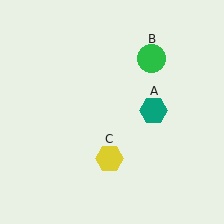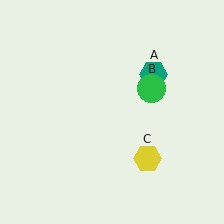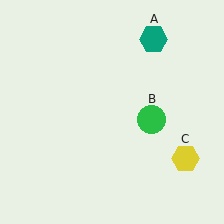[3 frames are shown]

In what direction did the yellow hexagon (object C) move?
The yellow hexagon (object C) moved right.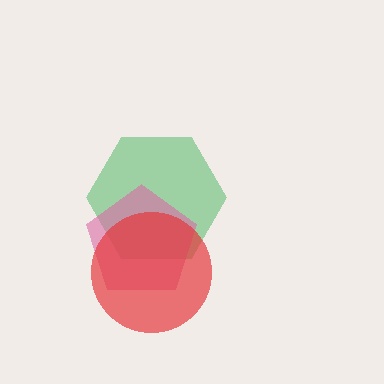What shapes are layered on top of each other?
The layered shapes are: a green hexagon, a pink pentagon, a red circle.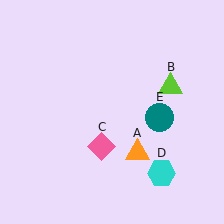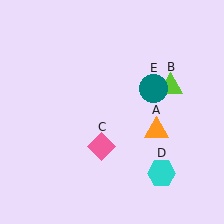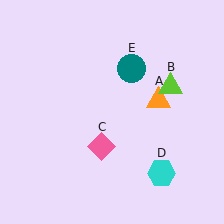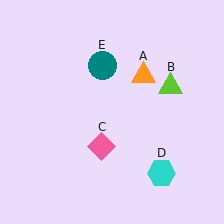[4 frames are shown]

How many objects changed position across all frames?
2 objects changed position: orange triangle (object A), teal circle (object E).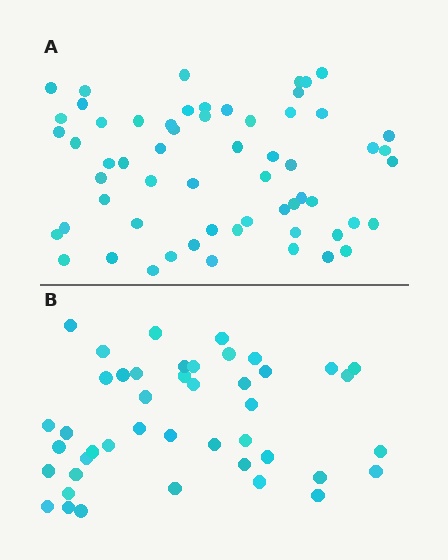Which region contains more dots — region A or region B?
Region A (the top region) has more dots.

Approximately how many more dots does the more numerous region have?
Region A has approximately 15 more dots than region B.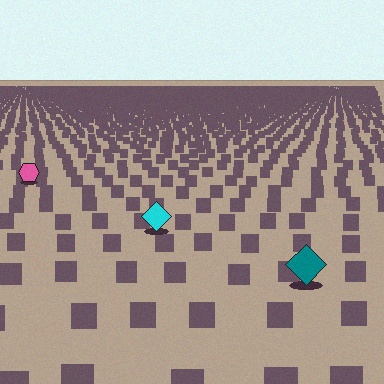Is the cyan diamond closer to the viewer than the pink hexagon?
Yes. The cyan diamond is closer — you can tell from the texture gradient: the ground texture is coarser near it.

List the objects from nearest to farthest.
From nearest to farthest: the teal diamond, the cyan diamond, the pink hexagon.